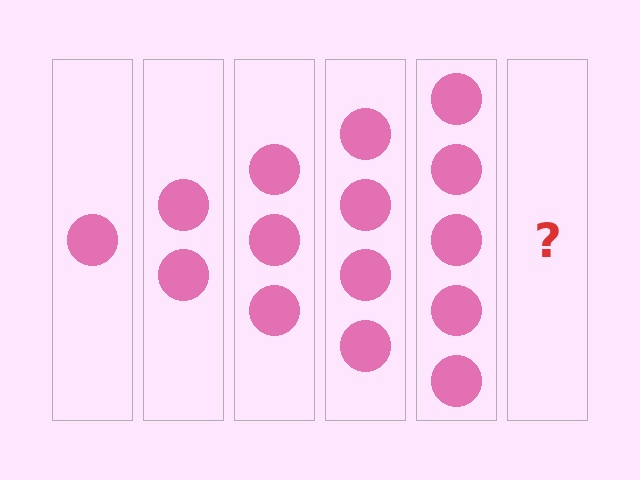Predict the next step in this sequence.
The next step is 6 circles.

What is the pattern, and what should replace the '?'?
The pattern is that each step adds one more circle. The '?' should be 6 circles.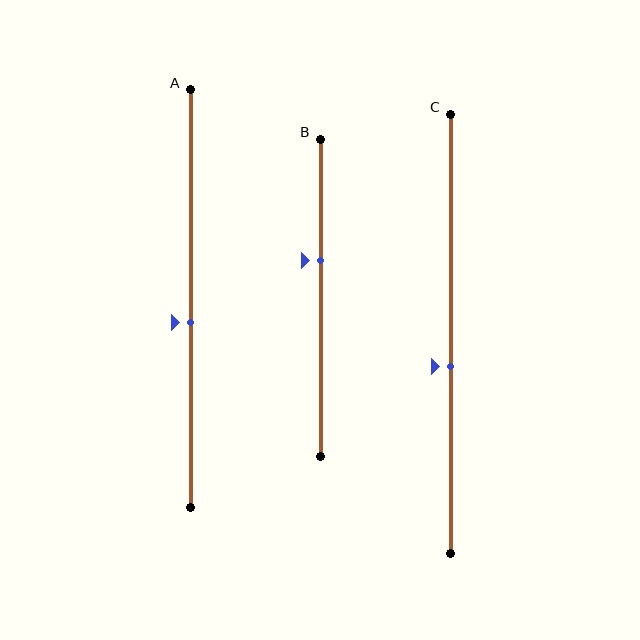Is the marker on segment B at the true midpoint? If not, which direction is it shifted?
No, the marker on segment B is shifted upward by about 12% of the segment length.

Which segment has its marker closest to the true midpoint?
Segment A has its marker closest to the true midpoint.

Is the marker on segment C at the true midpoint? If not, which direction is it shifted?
No, the marker on segment C is shifted downward by about 7% of the segment length.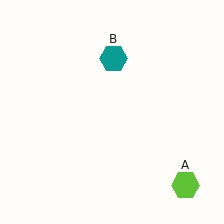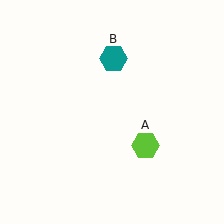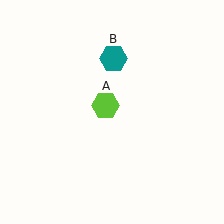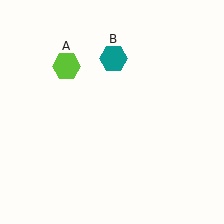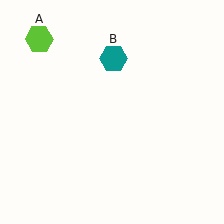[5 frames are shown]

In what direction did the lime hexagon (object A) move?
The lime hexagon (object A) moved up and to the left.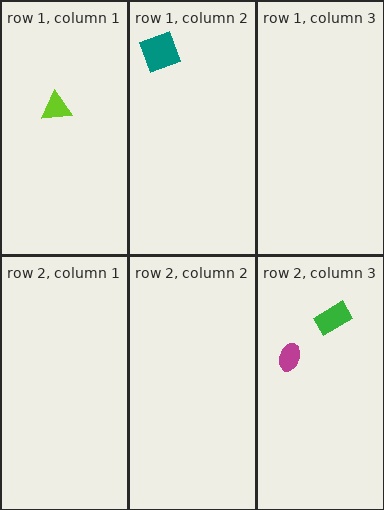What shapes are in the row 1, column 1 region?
The lime triangle.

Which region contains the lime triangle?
The row 1, column 1 region.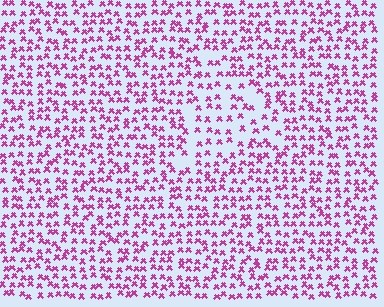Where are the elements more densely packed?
The elements are more densely packed outside the triangle boundary.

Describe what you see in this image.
The image contains small magenta elements arranged at two different densities. A triangle-shaped region is visible where the elements are less densely packed than the surrounding area.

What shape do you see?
I see a triangle.